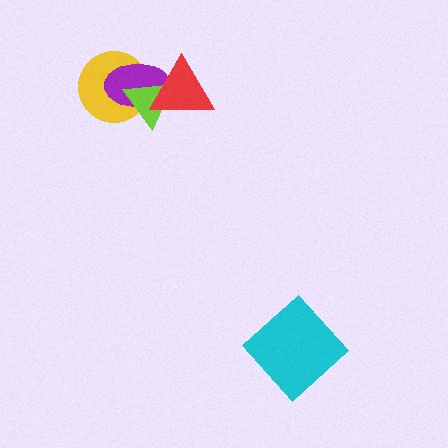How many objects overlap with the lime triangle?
3 objects overlap with the lime triangle.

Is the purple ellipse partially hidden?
Yes, it is partially covered by another shape.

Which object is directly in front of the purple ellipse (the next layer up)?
The lime triangle is directly in front of the purple ellipse.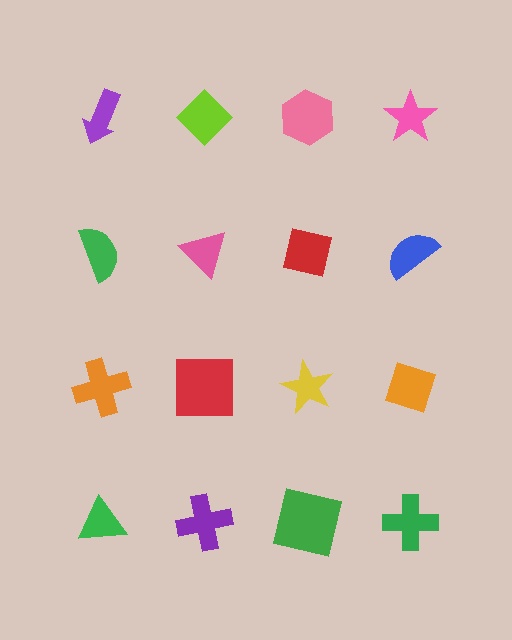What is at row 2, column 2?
A pink triangle.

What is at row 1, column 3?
A pink hexagon.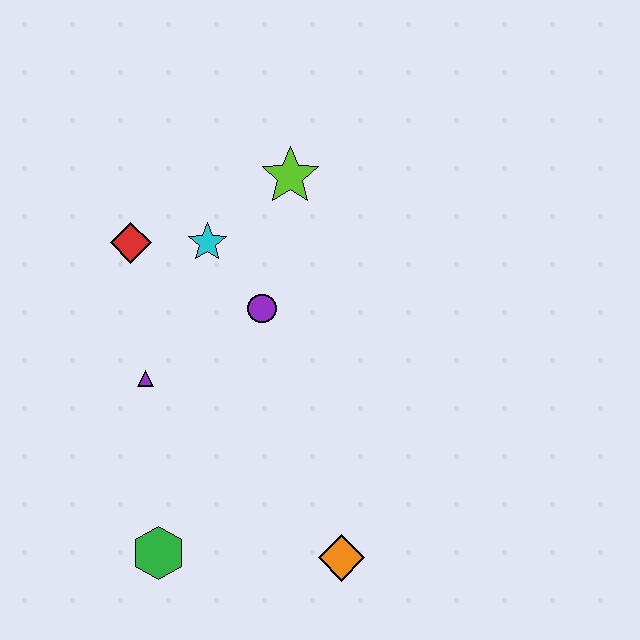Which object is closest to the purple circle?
The cyan star is closest to the purple circle.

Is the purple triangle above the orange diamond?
Yes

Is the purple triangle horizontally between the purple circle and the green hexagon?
No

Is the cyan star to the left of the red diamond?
No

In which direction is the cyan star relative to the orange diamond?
The cyan star is above the orange diamond.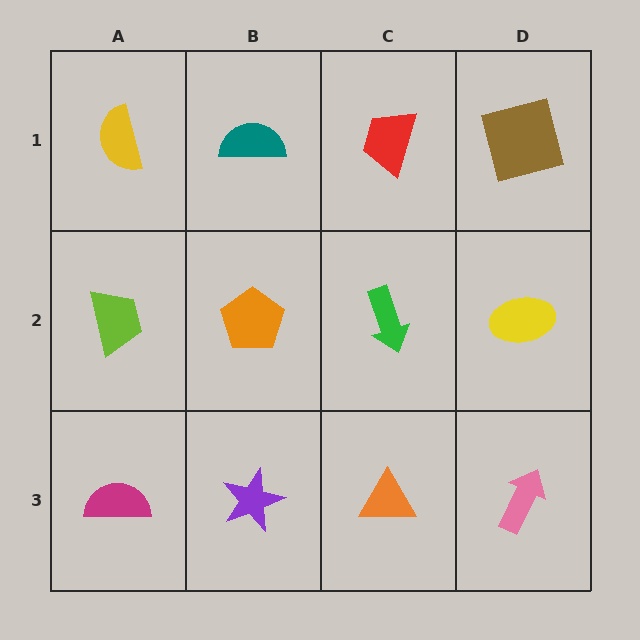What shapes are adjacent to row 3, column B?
An orange pentagon (row 2, column B), a magenta semicircle (row 3, column A), an orange triangle (row 3, column C).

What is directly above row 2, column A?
A yellow semicircle.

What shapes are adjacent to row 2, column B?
A teal semicircle (row 1, column B), a purple star (row 3, column B), a lime trapezoid (row 2, column A), a green arrow (row 2, column C).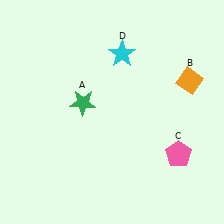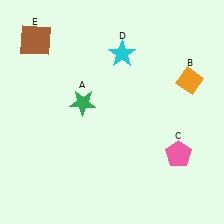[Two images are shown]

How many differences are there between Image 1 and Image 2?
There is 1 difference between the two images.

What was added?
A brown square (E) was added in Image 2.